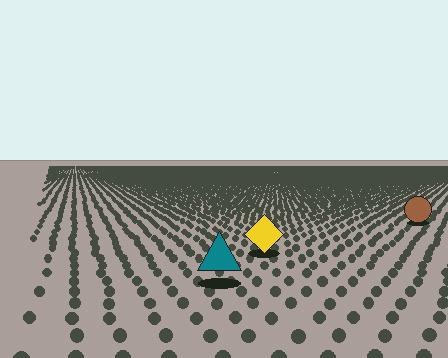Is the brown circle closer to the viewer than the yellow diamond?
No. The yellow diamond is closer — you can tell from the texture gradient: the ground texture is coarser near it.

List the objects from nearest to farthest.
From nearest to farthest: the teal triangle, the yellow diamond, the brown circle.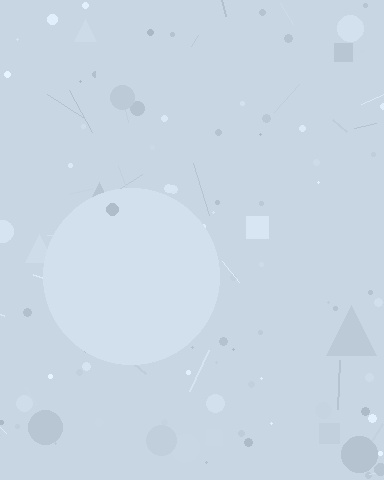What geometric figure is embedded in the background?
A circle is embedded in the background.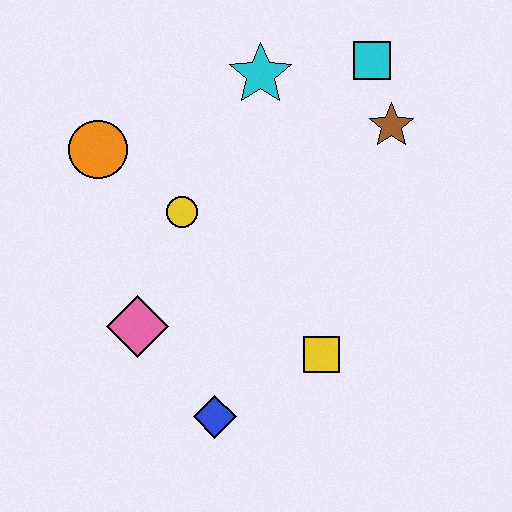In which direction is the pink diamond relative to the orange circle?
The pink diamond is below the orange circle.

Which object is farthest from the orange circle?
The yellow square is farthest from the orange circle.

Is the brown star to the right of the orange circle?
Yes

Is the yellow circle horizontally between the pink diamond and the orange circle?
No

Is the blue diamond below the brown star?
Yes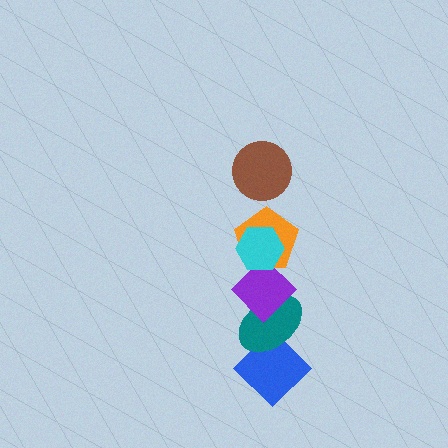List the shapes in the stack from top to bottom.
From top to bottom: the brown circle, the cyan hexagon, the orange pentagon, the purple diamond, the teal ellipse, the blue diamond.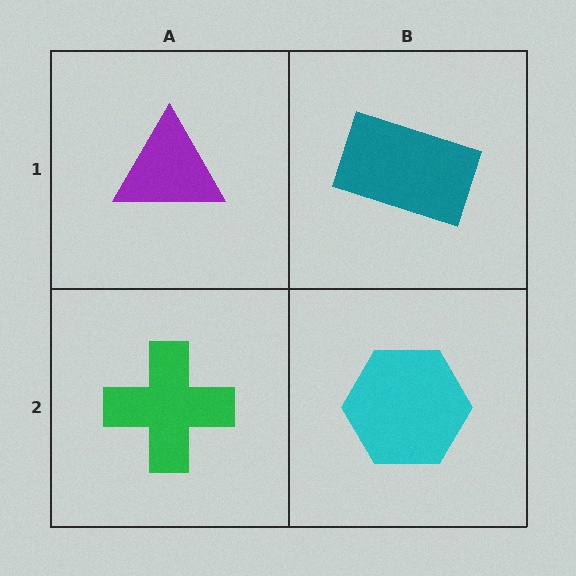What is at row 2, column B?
A cyan hexagon.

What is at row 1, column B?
A teal rectangle.